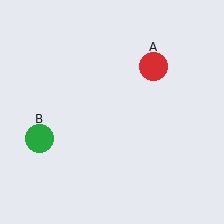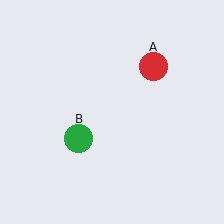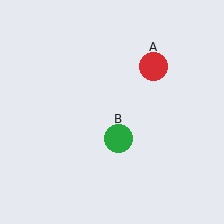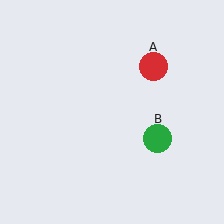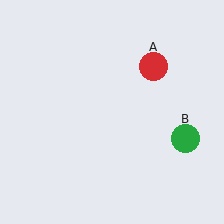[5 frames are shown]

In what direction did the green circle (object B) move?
The green circle (object B) moved right.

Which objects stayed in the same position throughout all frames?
Red circle (object A) remained stationary.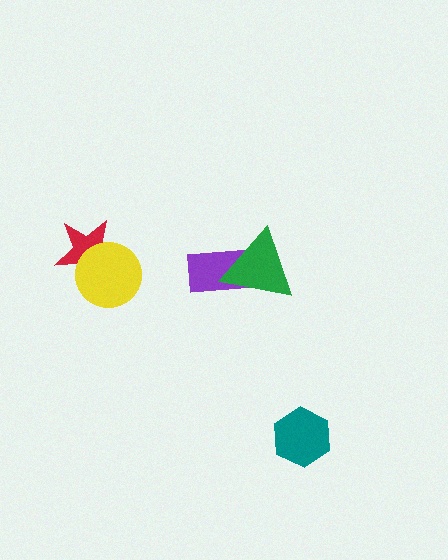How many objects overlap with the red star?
1 object overlaps with the red star.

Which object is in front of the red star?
The yellow circle is in front of the red star.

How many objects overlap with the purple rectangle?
1 object overlaps with the purple rectangle.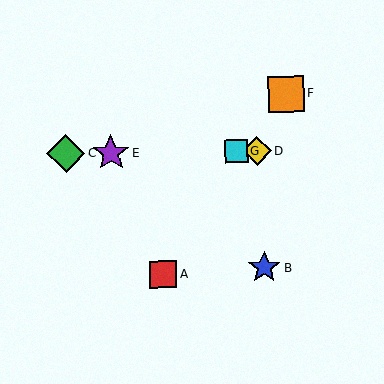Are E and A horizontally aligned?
No, E is at y≈153 and A is at y≈275.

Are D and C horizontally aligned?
Yes, both are at y≈151.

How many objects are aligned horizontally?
4 objects (C, D, E, G) are aligned horizontally.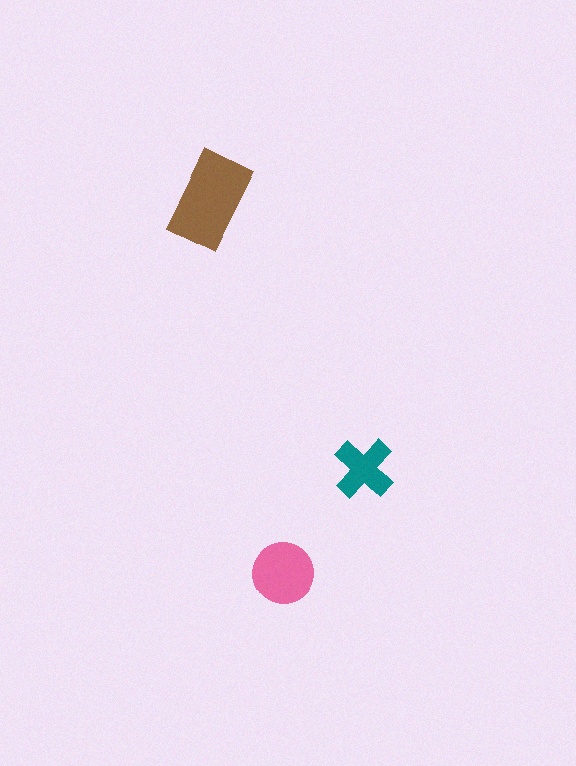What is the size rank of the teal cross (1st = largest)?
3rd.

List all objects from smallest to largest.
The teal cross, the pink circle, the brown rectangle.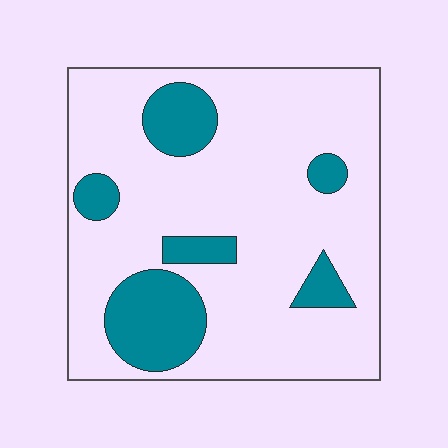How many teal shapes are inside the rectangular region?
6.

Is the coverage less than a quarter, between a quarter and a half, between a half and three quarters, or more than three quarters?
Less than a quarter.